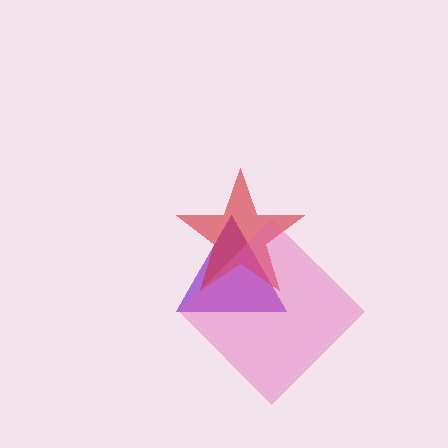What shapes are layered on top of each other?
The layered shapes are: a purple triangle, a red star, a pink diamond.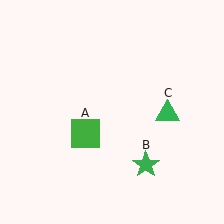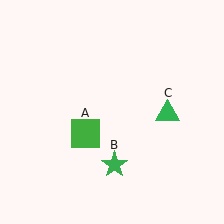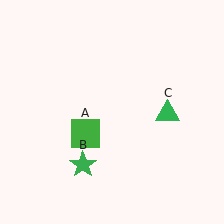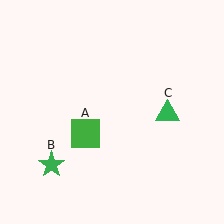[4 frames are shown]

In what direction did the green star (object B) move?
The green star (object B) moved left.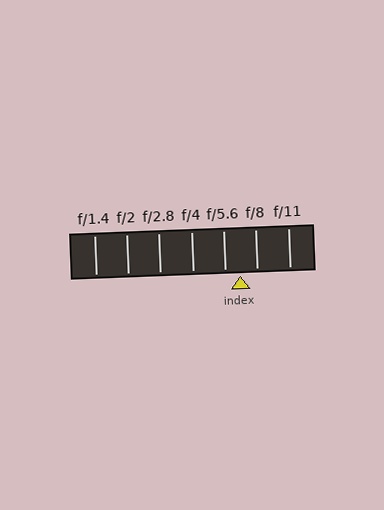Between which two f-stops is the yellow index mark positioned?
The index mark is between f/5.6 and f/8.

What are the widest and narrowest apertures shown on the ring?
The widest aperture shown is f/1.4 and the narrowest is f/11.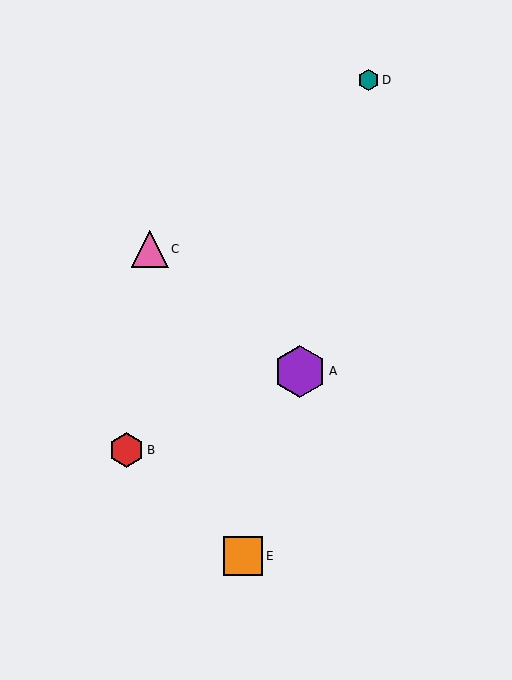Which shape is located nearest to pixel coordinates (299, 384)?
The purple hexagon (labeled A) at (300, 371) is nearest to that location.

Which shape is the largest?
The purple hexagon (labeled A) is the largest.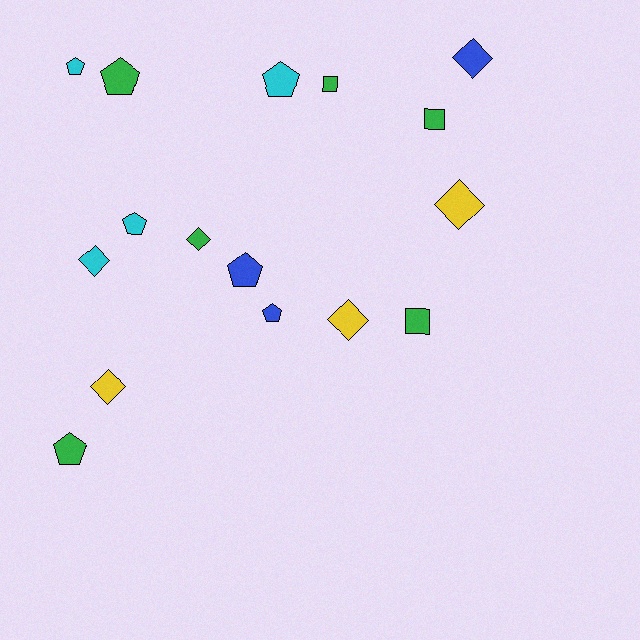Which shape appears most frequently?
Pentagon, with 7 objects.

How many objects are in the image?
There are 16 objects.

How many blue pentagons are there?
There are 2 blue pentagons.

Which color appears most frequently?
Green, with 6 objects.